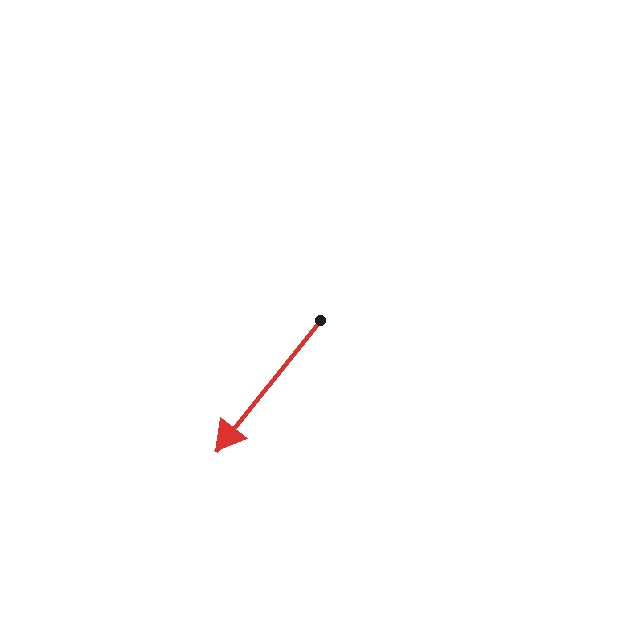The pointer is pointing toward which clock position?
Roughly 7 o'clock.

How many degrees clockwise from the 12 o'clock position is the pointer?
Approximately 219 degrees.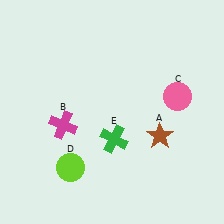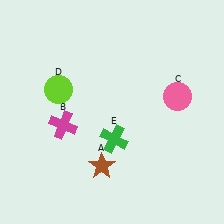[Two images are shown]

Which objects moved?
The objects that moved are: the brown star (A), the lime circle (D).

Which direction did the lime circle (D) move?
The lime circle (D) moved up.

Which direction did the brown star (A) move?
The brown star (A) moved left.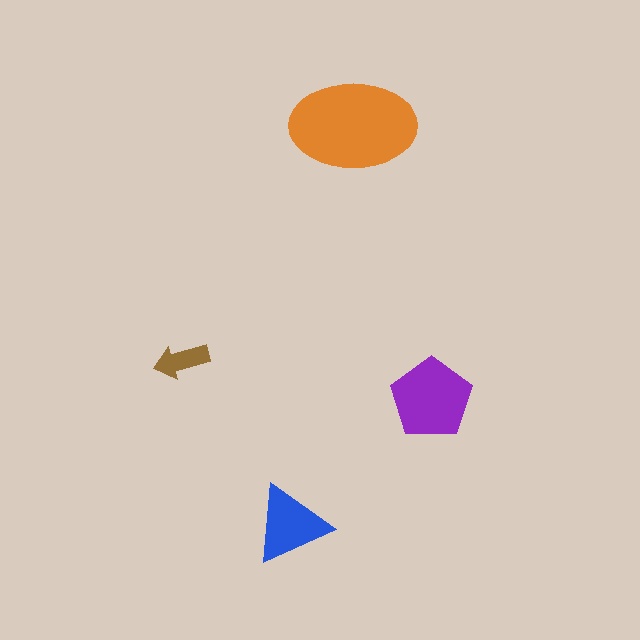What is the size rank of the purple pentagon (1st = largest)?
2nd.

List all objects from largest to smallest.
The orange ellipse, the purple pentagon, the blue triangle, the brown arrow.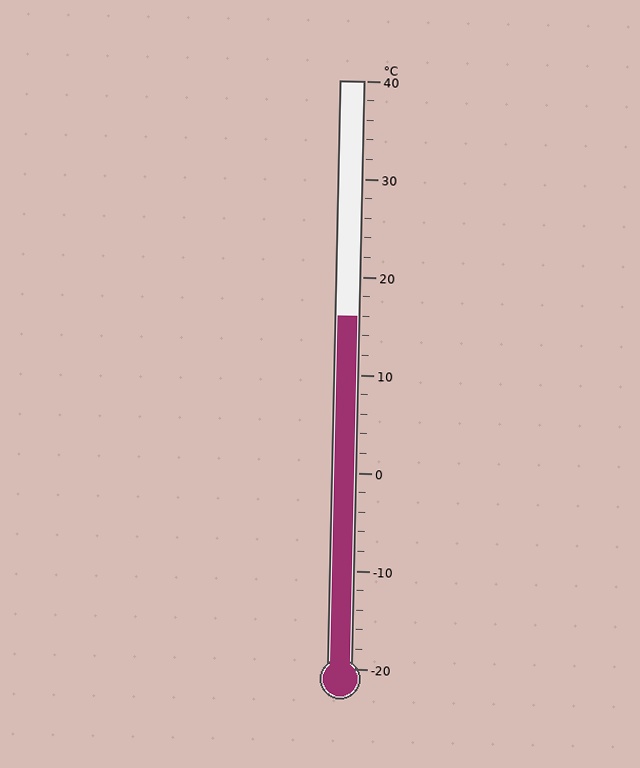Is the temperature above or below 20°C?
The temperature is below 20°C.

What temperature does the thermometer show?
The thermometer shows approximately 16°C.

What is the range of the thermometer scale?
The thermometer scale ranges from -20°C to 40°C.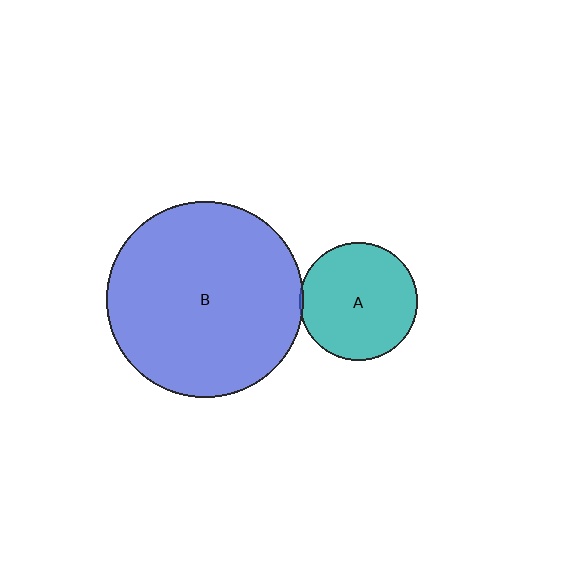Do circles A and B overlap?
Yes.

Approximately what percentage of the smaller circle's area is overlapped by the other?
Approximately 5%.